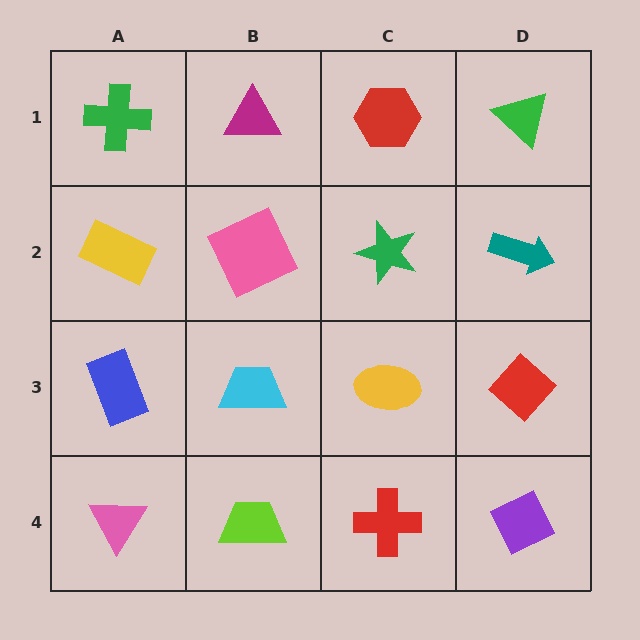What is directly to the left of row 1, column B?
A green cross.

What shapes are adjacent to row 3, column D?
A teal arrow (row 2, column D), a purple diamond (row 4, column D), a yellow ellipse (row 3, column C).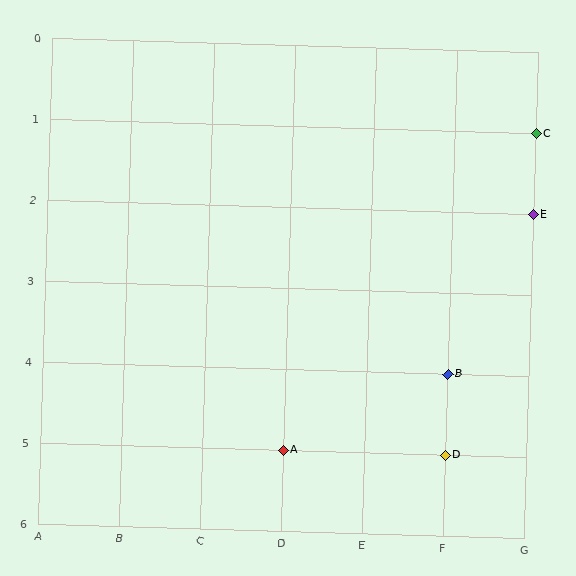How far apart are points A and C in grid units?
Points A and C are 3 columns and 4 rows apart (about 5.0 grid units diagonally).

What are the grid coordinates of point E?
Point E is at grid coordinates (G, 2).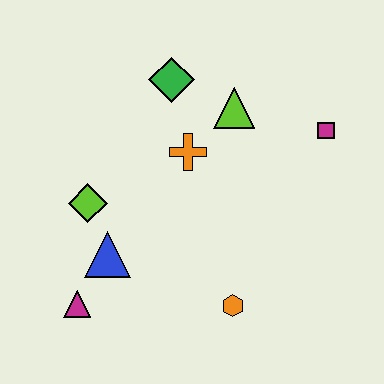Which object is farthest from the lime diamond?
The magenta square is farthest from the lime diamond.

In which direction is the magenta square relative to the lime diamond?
The magenta square is to the right of the lime diamond.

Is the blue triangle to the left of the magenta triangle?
No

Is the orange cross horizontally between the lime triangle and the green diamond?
Yes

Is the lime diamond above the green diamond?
No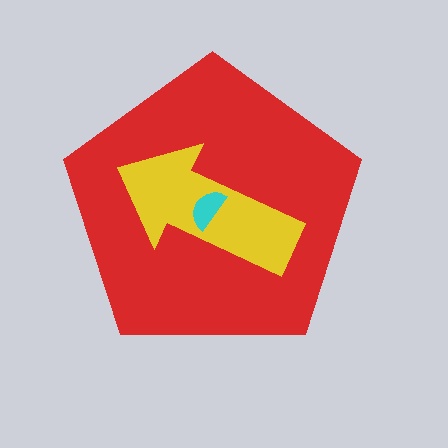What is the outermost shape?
The red pentagon.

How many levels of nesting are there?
3.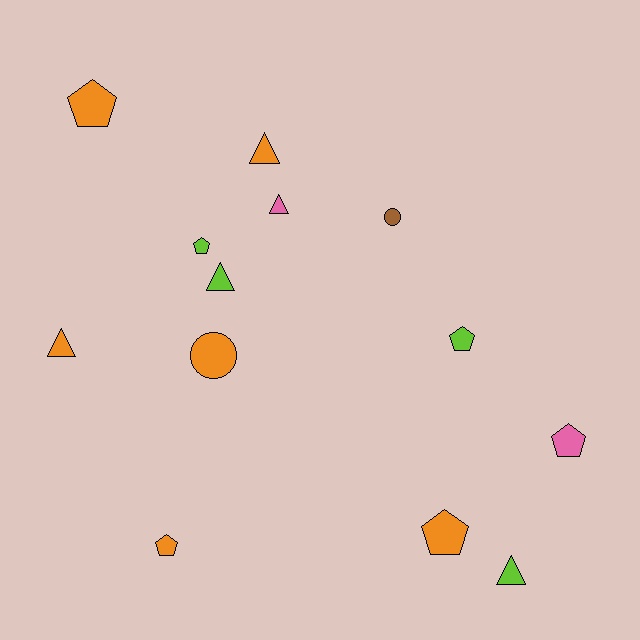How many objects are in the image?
There are 13 objects.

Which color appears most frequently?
Orange, with 6 objects.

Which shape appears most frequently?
Pentagon, with 6 objects.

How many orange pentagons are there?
There are 3 orange pentagons.